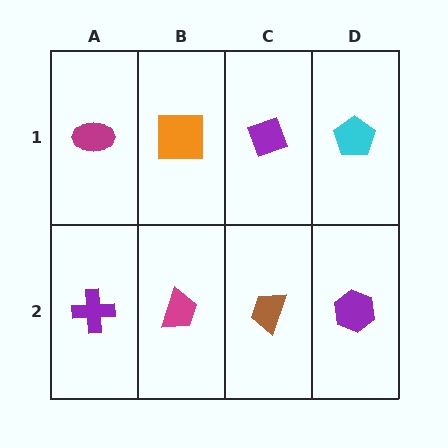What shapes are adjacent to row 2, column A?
A magenta ellipse (row 1, column A), a magenta trapezoid (row 2, column B).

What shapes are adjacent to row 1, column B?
A magenta trapezoid (row 2, column B), a magenta ellipse (row 1, column A), a purple diamond (row 1, column C).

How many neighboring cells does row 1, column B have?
3.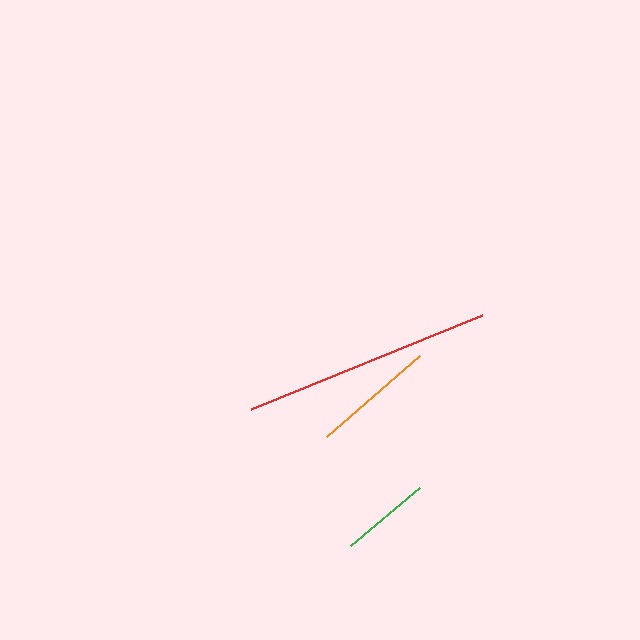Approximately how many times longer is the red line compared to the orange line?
The red line is approximately 2.0 times the length of the orange line.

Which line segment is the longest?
The red line is the longest at approximately 249 pixels.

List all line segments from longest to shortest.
From longest to shortest: red, orange, green.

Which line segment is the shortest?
The green line is the shortest at approximately 90 pixels.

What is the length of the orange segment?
The orange segment is approximately 123 pixels long.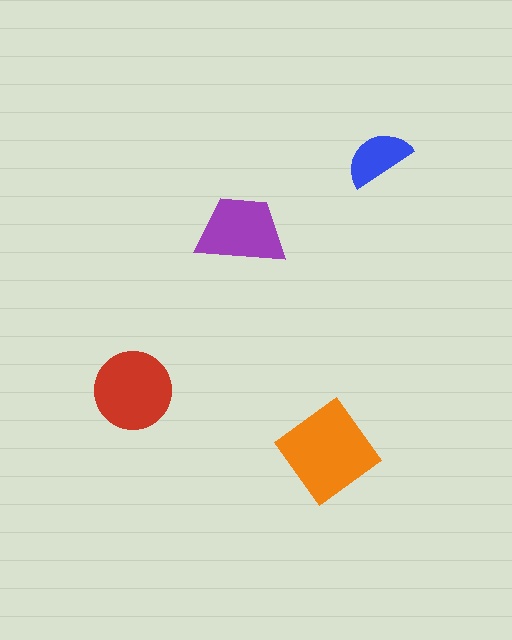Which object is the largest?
The orange diamond.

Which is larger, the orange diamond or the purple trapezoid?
The orange diamond.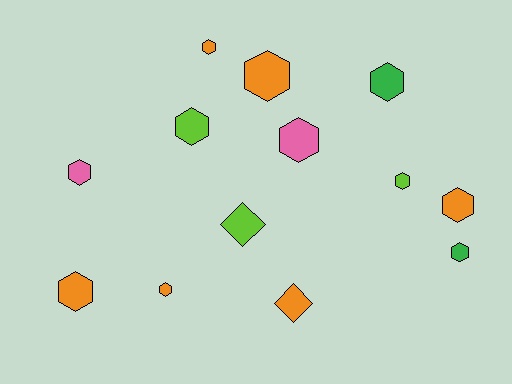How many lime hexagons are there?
There are 2 lime hexagons.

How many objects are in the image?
There are 13 objects.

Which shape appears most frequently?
Hexagon, with 11 objects.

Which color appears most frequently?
Orange, with 6 objects.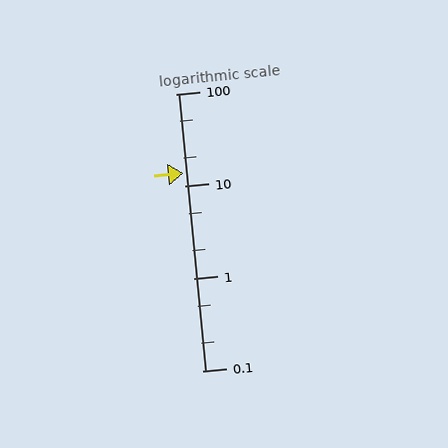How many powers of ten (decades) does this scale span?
The scale spans 3 decades, from 0.1 to 100.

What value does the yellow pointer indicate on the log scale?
The pointer indicates approximately 14.